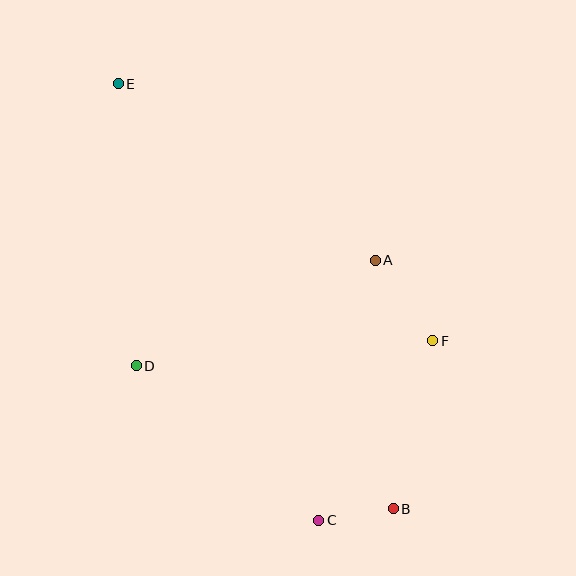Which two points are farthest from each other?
Points B and E are farthest from each other.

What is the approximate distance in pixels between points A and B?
The distance between A and B is approximately 249 pixels.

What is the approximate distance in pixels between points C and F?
The distance between C and F is approximately 213 pixels.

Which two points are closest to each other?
Points B and C are closest to each other.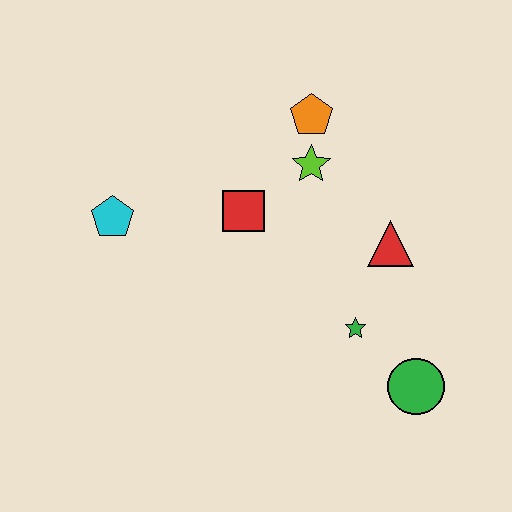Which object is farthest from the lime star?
The green circle is farthest from the lime star.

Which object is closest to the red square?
The lime star is closest to the red square.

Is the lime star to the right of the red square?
Yes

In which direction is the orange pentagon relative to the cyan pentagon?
The orange pentagon is to the right of the cyan pentagon.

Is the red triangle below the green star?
No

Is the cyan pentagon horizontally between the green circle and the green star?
No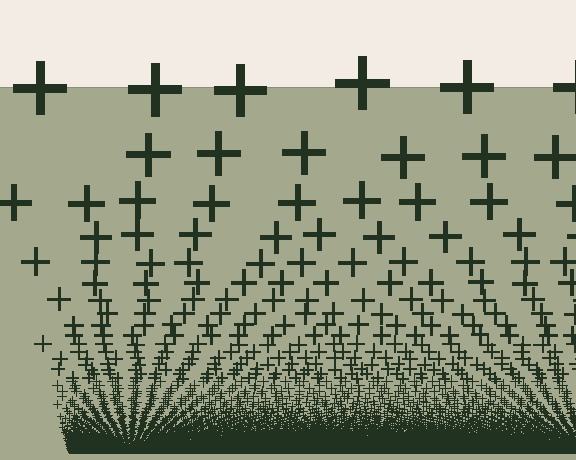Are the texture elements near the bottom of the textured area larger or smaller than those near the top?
Smaller. The gradient is inverted — elements near the bottom are smaller and denser.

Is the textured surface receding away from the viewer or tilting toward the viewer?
The surface appears to tilt toward the viewer. Texture elements get larger and sparser toward the top.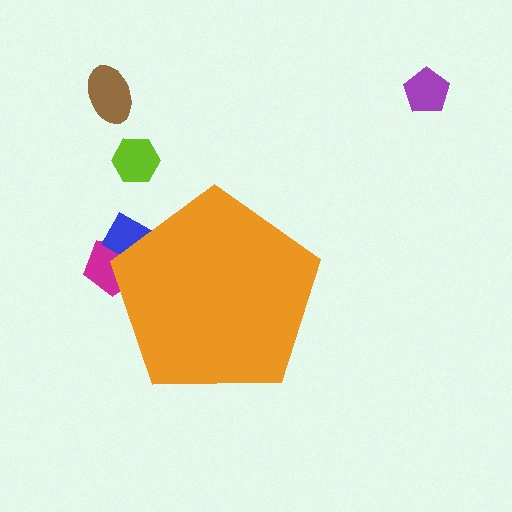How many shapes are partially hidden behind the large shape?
2 shapes are partially hidden.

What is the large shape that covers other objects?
An orange pentagon.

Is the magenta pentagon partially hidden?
Yes, the magenta pentagon is partially hidden behind the orange pentagon.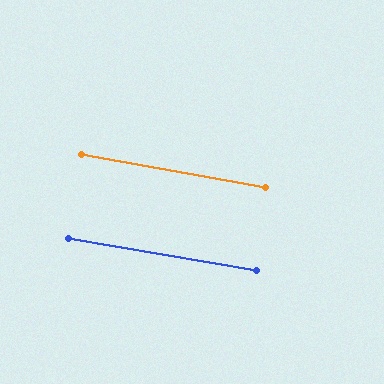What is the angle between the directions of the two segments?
Approximately 1 degree.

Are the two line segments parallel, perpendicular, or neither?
Parallel — their directions differ by only 0.7°.